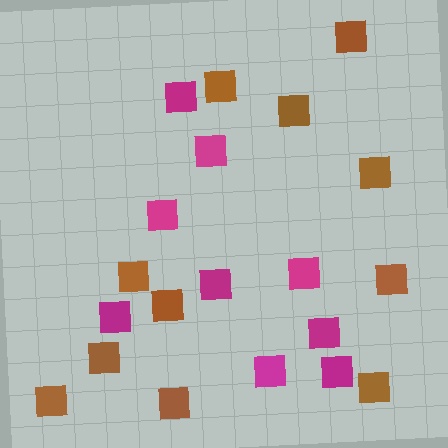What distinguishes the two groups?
There are 2 groups: one group of magenta squares (9) and one group of brown squares (11).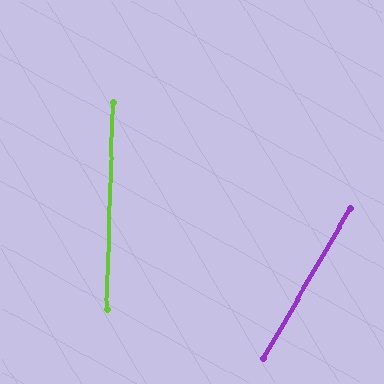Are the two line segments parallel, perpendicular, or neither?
Neither parallel nor perpendicular — they differ by about 29°.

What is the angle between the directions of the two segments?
Approximately 29 degrees.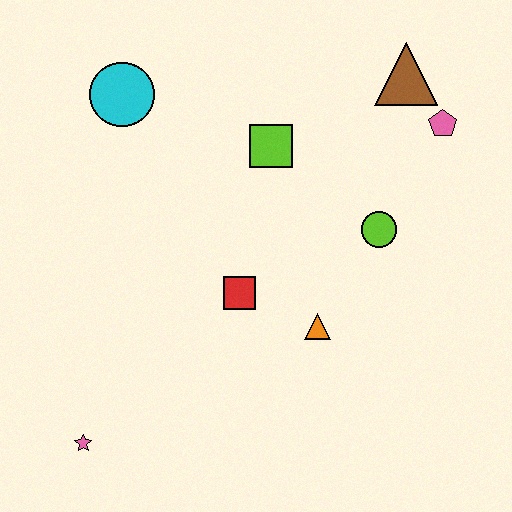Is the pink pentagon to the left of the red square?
No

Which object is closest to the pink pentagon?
The brown triangle is closest to the pink pentagon.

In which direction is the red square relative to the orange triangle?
The red square is to the left of the orange triangle.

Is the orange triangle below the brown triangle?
Yes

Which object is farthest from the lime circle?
The pink star is farthest from the lime circle.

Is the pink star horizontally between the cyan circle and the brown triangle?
No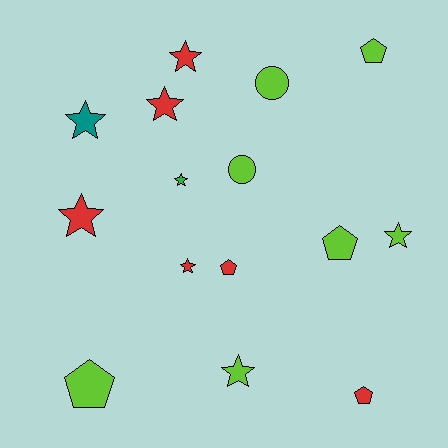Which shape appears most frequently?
Star, with 8 objects.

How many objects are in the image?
There are 15 objects.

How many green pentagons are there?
There are no green pentagons.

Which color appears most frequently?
Lime, with 7 objects.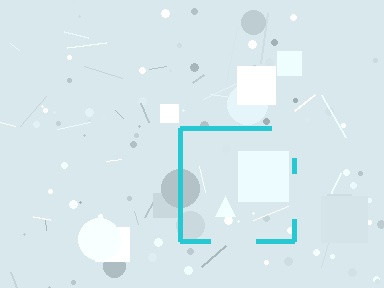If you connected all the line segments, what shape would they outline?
They would outline a square.